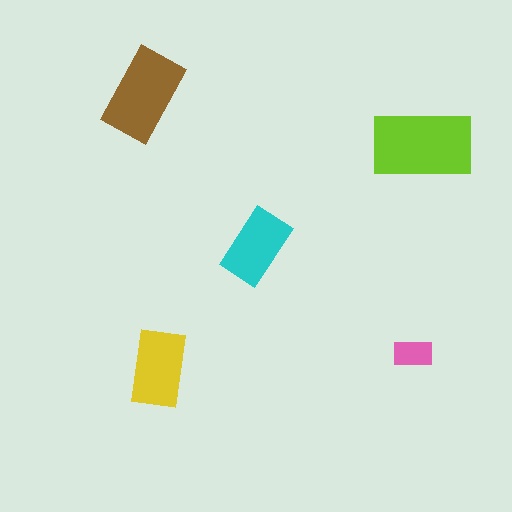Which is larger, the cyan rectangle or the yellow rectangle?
The yellow one.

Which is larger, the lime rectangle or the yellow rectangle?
The lime one.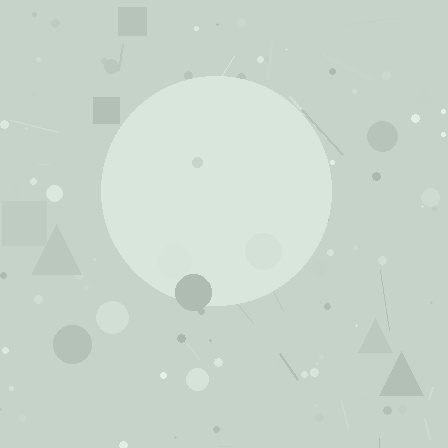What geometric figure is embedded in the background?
A circle is embedded in the background.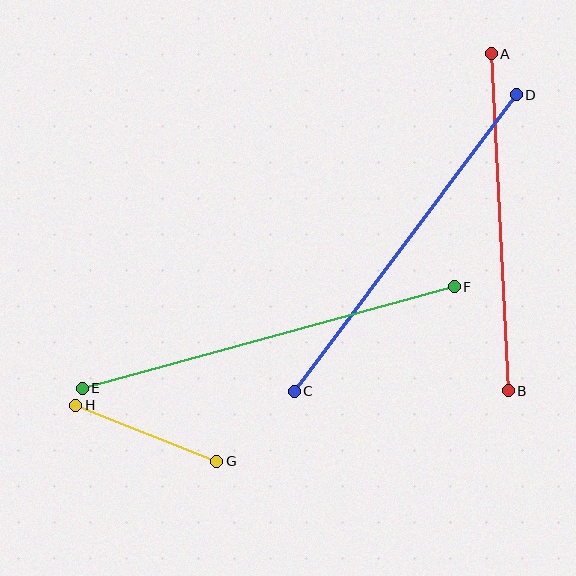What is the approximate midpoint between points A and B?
The midpoint is at approximately (500, 222) pixels.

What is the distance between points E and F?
The distance is approximately 385 pixels.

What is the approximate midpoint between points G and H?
The midpoint is at approximately (146, 433) pixels.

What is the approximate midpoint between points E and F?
The midpoint is at approximately (268, 337) pixels.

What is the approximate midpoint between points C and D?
The midpoint is at approximately (405, 243) pixels.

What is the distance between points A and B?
The distance is approximately 337 pixels.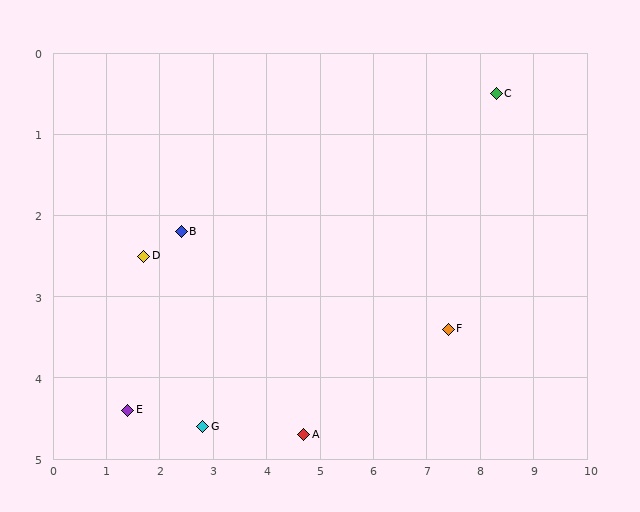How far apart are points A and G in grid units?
Points A and G are about 1.9 grid units apart.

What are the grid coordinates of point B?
Point B is at approximately (2.4, 2.2).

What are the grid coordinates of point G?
Point G is at approximately (2.8, 4.6).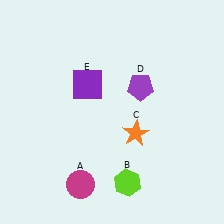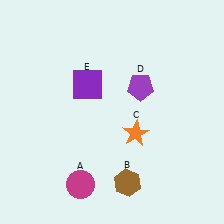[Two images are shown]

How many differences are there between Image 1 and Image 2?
There is 1 difference between the two images.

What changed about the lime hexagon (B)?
In Image 1, B is lime. In Image 2, it changed to brown.